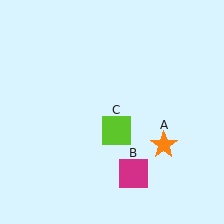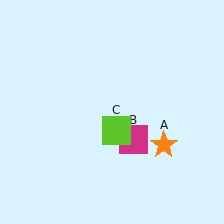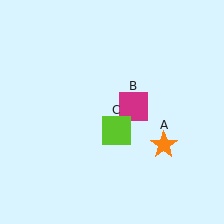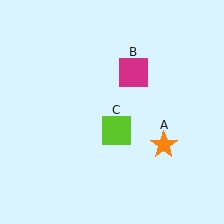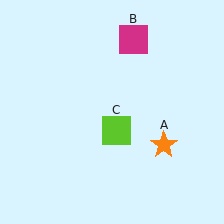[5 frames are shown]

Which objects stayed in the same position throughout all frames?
Orange star (object A) and lime square (object C) remained stationary.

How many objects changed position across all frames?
1 object changed position: magenta square (object B).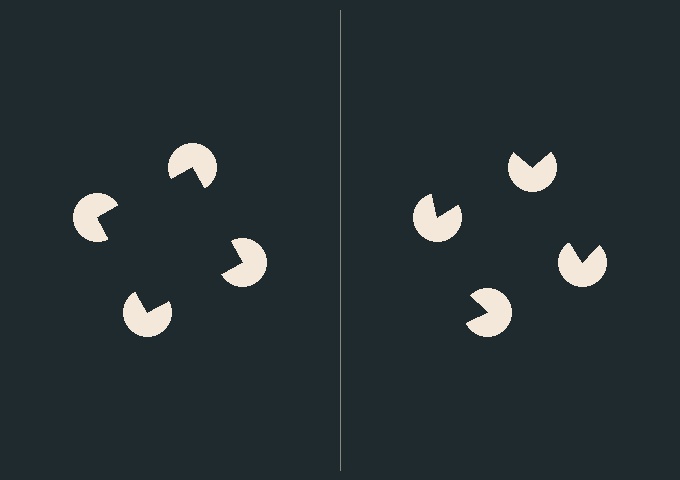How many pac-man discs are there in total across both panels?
8 — 4 on each side.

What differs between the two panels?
The pac-man discs are positioned identically on both sides; only the wedge orientations differ. On the left they align to a square; on the right they are misaligned.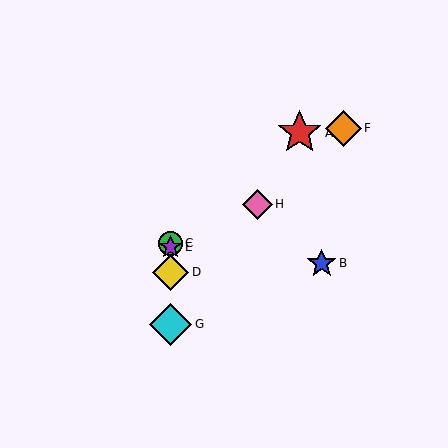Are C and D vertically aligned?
Yes, both are at x≈171.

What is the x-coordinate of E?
Object E is at x≈171.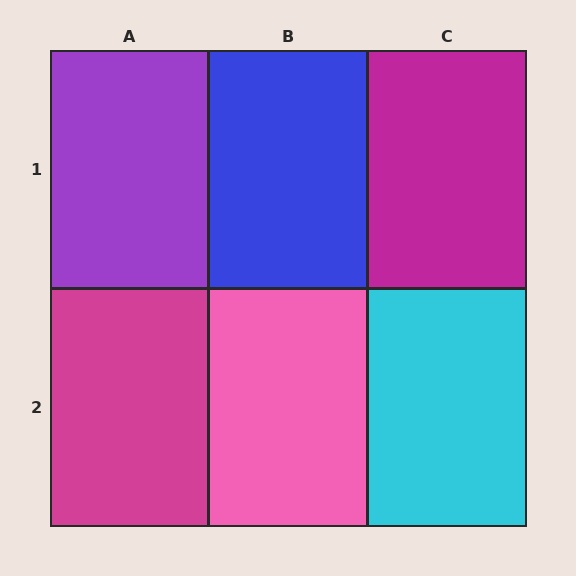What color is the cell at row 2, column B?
Pink.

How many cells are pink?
1 cell is pink.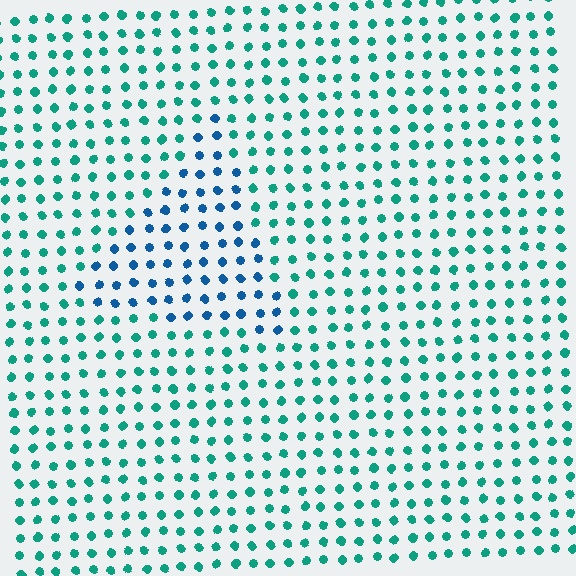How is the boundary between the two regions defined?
The boundary is defined purely by a slight shift in hue (about 41 degrees). Spacing, size, and orientation are identical on both sides.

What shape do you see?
I see a triangle.